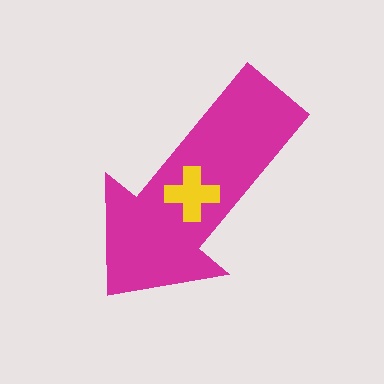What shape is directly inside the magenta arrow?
The yellow cross.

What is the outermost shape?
The magenta arrow.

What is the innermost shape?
The yellow cross.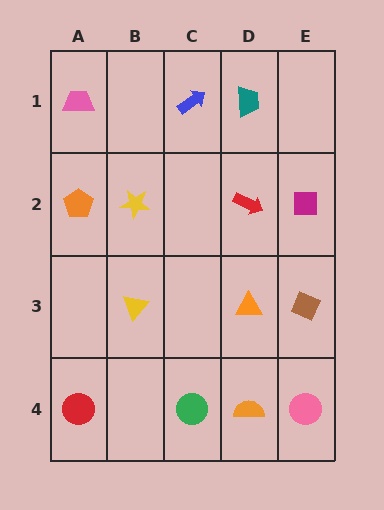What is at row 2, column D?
A red arrow.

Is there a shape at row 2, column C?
No, that cell is empty.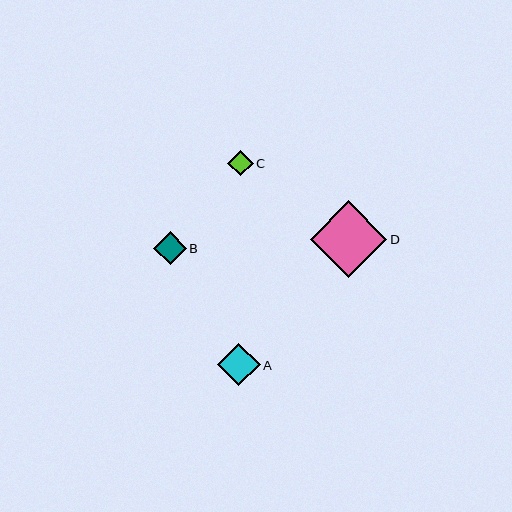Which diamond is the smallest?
Diamond C is the smallest with a size of approximately 26 pixels.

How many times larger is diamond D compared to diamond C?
Diamond D is approximately 3.0 times the size of diamond C.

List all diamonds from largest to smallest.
From largest to smallest: D, A, B, C.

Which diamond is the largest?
Diamond D is the largest with a size of approximately 76 pixels.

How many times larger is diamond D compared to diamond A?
Diamond D is approximately 1.8 times the size of diamond A.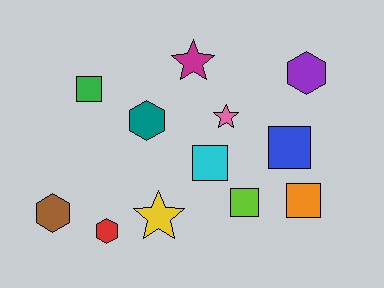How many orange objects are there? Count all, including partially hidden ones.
There is 1 orange object.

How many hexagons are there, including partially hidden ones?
There are 4 hexagons.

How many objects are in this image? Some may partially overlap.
There are 12 objects.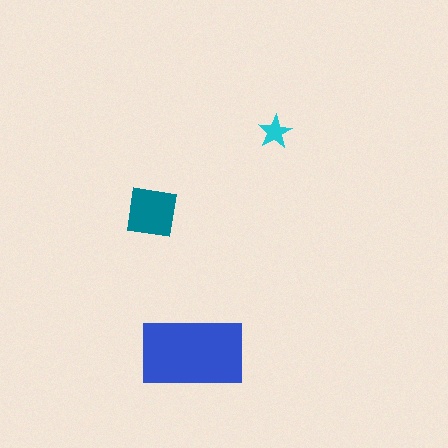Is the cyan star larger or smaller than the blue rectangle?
Smaller.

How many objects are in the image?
There are 3 objects in the image.